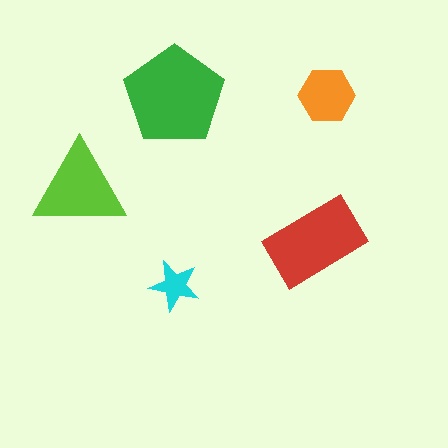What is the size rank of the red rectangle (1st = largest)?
2nd.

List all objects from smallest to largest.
The cyan star, the orange hexagon, the lime triangle, the red rectangle, the green pentagon.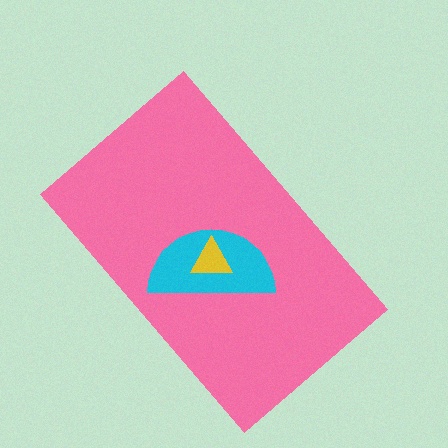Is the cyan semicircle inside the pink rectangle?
Yes.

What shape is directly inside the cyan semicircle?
The yellow triangle.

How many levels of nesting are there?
3.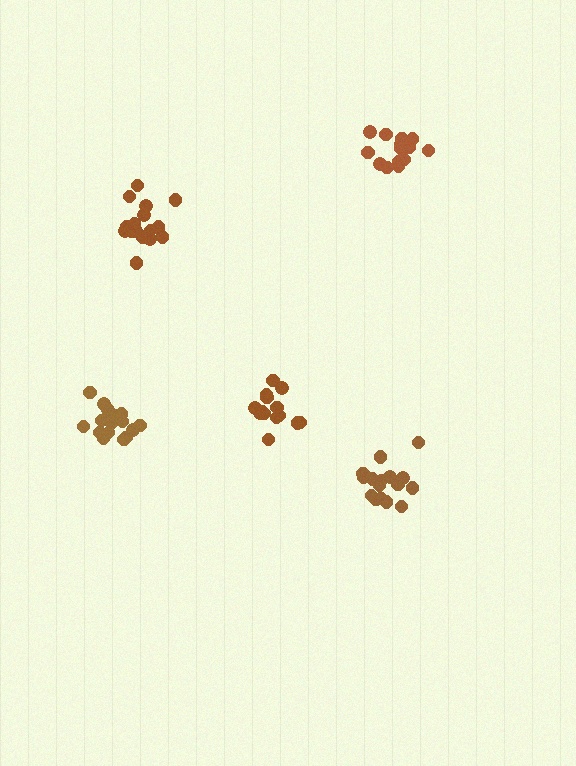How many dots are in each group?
Group 1: 17 dots, Group 2: 20 dots, Group 3: 16 dots, Group 4: 15 dots, Group 5: 16 dots (84 total).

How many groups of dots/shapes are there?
There are 5 groups.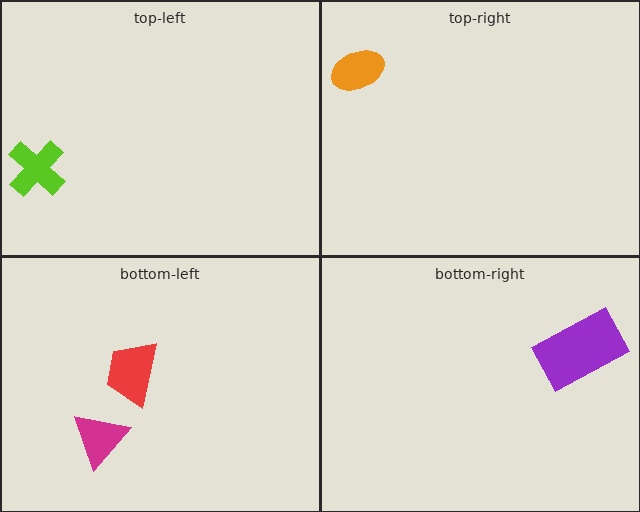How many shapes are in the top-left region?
1.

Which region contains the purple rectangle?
The bottom-right region.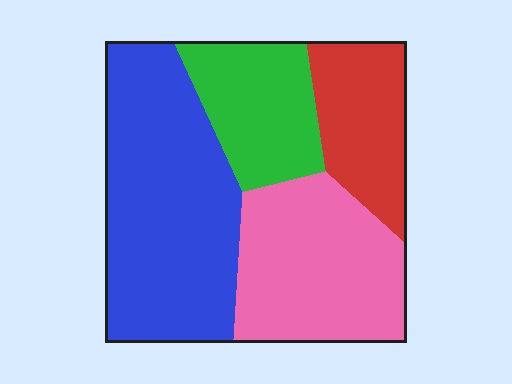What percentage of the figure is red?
Red takes up about one sixth (1/6) of the figure.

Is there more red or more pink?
Pink.